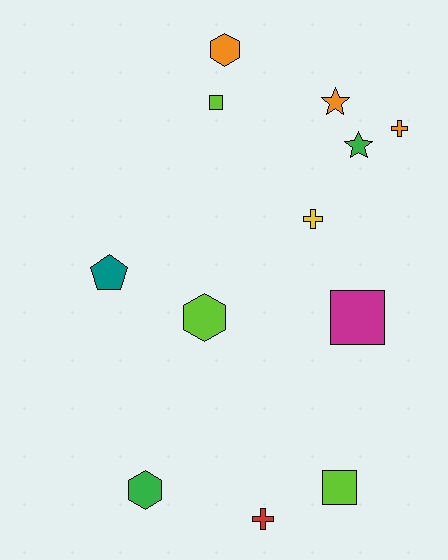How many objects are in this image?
There are 12 objects.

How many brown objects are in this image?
There are no brown objects.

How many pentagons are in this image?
There is 1 pentagon.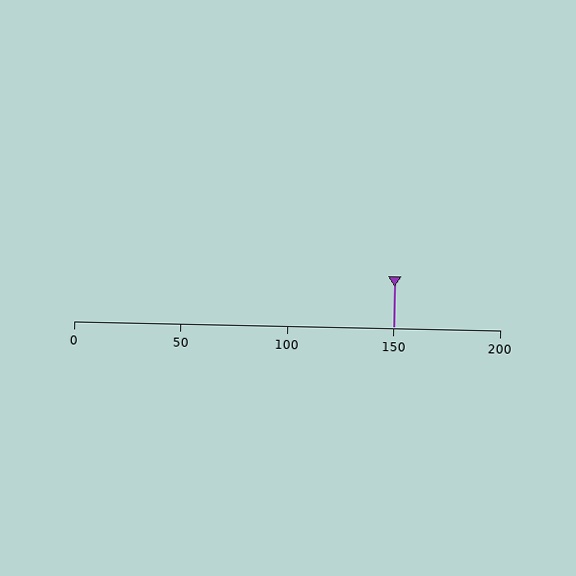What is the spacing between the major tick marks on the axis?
The major ticks are spaced 50 apart.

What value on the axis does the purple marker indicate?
The marker indicates approximately 150.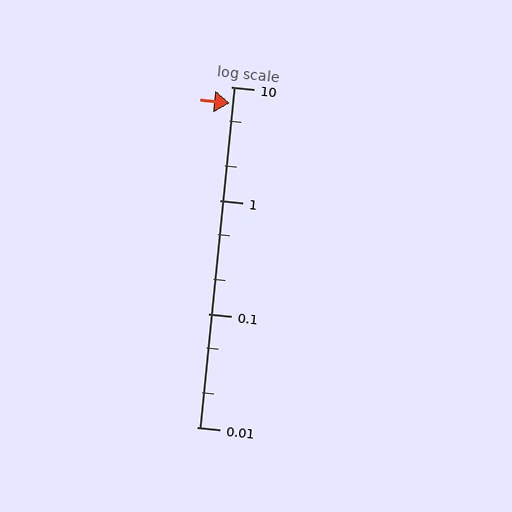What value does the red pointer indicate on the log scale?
The pointer indicates approximately 7.1.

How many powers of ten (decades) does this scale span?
The scale spans 3 decades, from 0.01 to 10.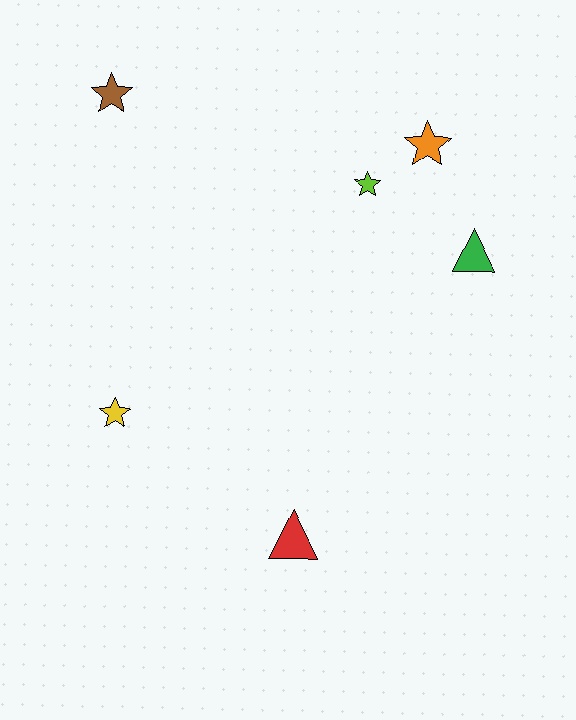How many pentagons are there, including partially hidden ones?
There are no pentagons.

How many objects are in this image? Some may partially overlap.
There are 6 objects.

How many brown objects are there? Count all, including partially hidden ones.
There is 1 brown object.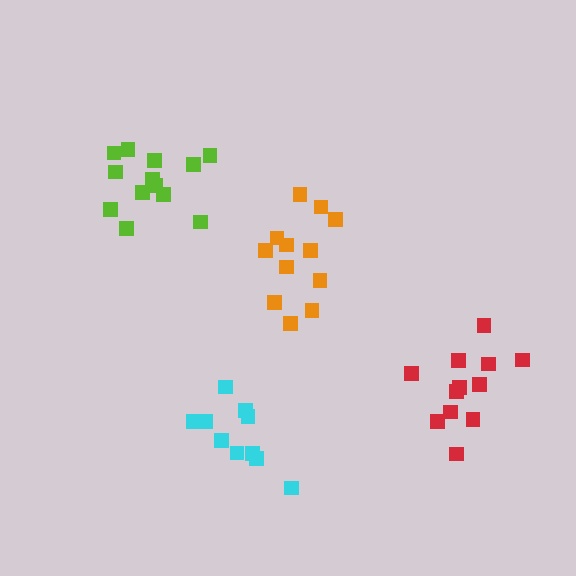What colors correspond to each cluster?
The clusters are colored: orange, cyan, lime, red.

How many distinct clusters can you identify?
There are 4 distinct clusters.